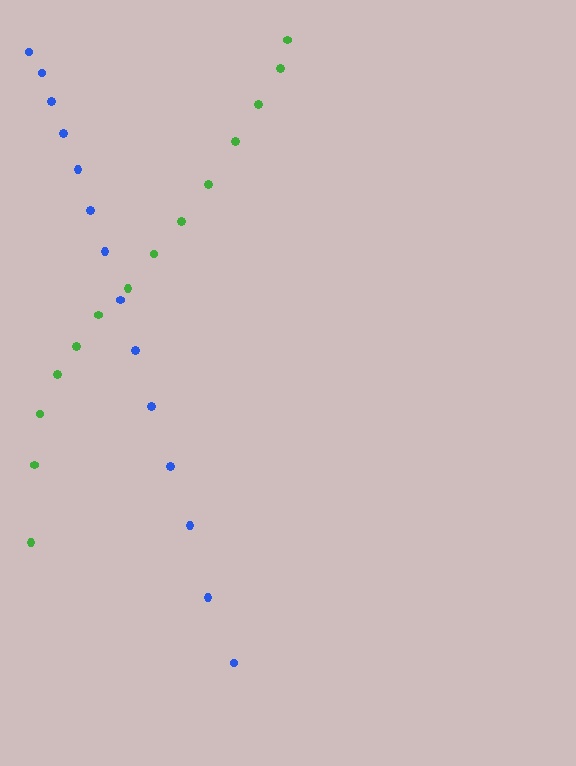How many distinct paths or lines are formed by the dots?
There are 2 distinct paths.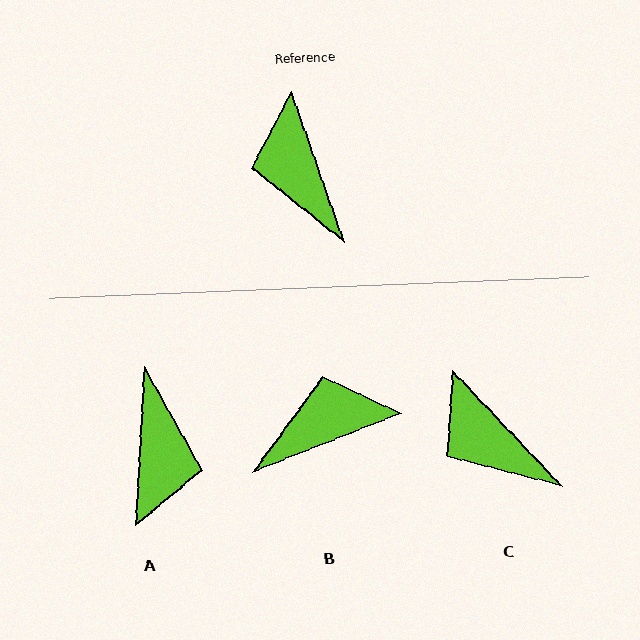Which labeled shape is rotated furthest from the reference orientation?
A, about 158 degrees away.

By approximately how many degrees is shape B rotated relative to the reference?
Approximately 88 degrees clockwise.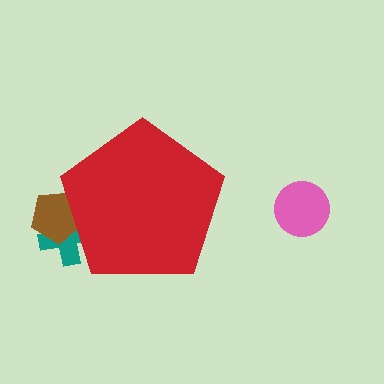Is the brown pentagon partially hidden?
Yes, the brown pentagon is partially hidden behind the red pentagon.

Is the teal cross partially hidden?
Yes, the teal cross is partially hidden behind the red pentagon.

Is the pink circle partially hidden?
No, the pink circle is fully visible.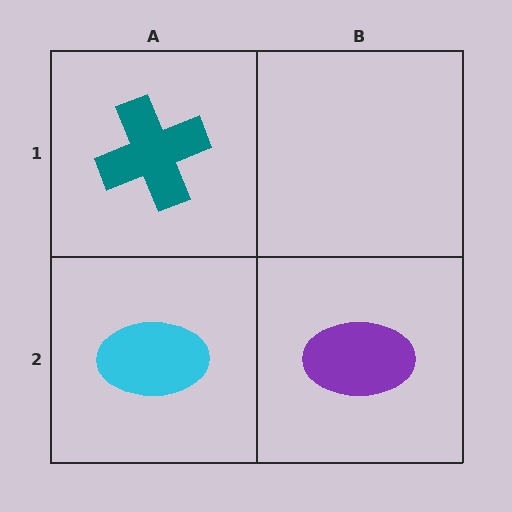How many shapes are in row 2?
2 shapes.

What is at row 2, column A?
A cyan ellipse.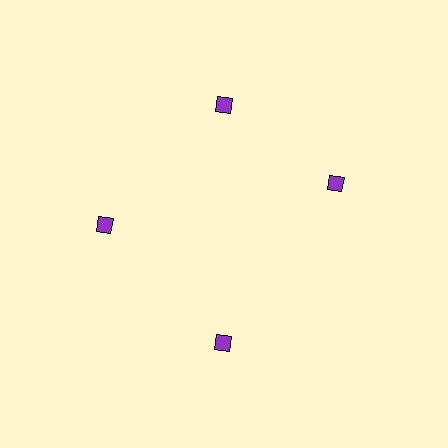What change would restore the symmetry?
The symmetry would be restored by rotating it back into even spacing with its neighbors so that all 4 diamonds sit at equal angles and equal distance from the center.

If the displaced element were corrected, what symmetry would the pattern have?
It would have 4-fold rotational symmetry — the pattern would map onto itself every 90 degrees.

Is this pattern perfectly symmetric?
No. The 4 purple diamonds are arranged in a ring, but one element near the 3 o'clock position is rotated out of alignment along the ring, breaking the 4-fold rotational symmetry.